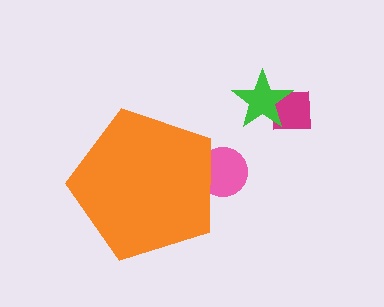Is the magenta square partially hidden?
No, the magenta square is fully visible.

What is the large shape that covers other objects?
An orange pentagon.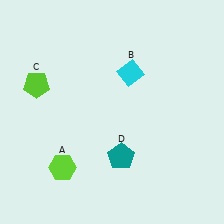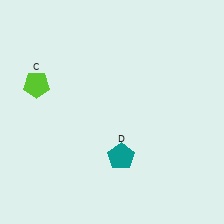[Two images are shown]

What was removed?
The lime hexagon (A), the cyan diamond (B) were removed in Image 2.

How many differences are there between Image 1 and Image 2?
There are 2 differences between the two images.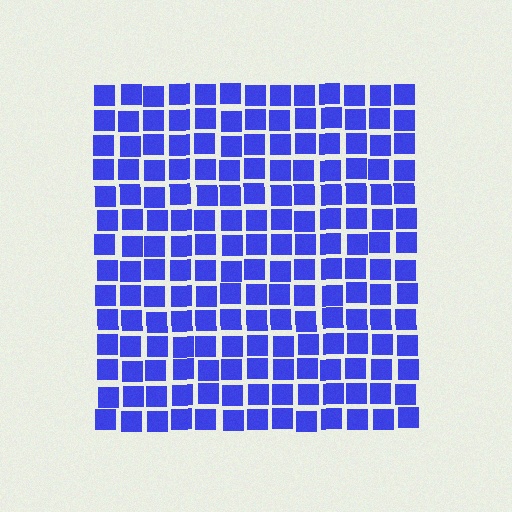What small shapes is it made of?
It is made of small squares.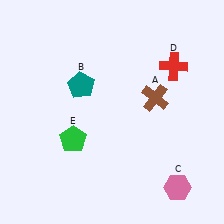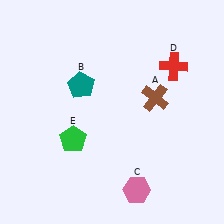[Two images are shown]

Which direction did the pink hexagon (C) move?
The pink hexagon (C) moved left.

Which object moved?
The pink hexagon (C) moved left.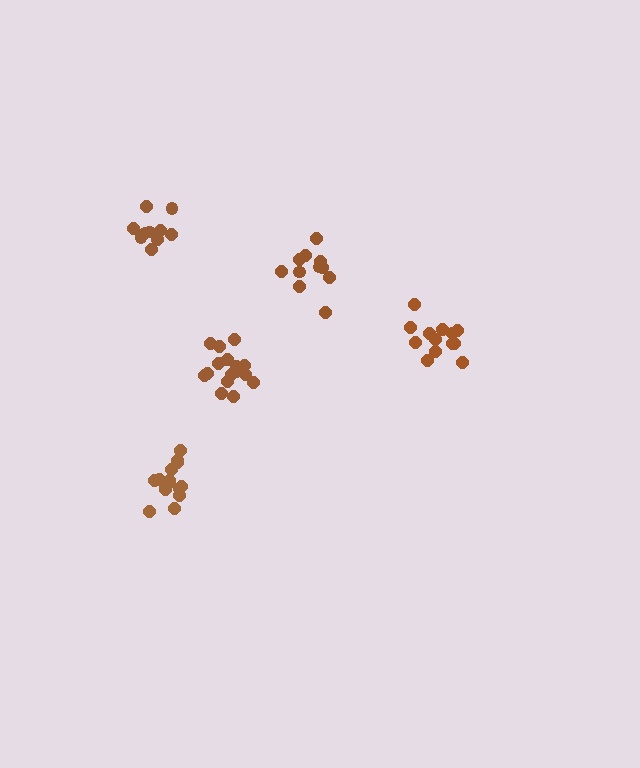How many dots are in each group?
Group 1: 13 dots, Group 2: 16 dots, Group 3: 11 dots, Group 4: 11 dots, Group 5: 15 dots (66 total).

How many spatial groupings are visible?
There are 5 spatial groupings.